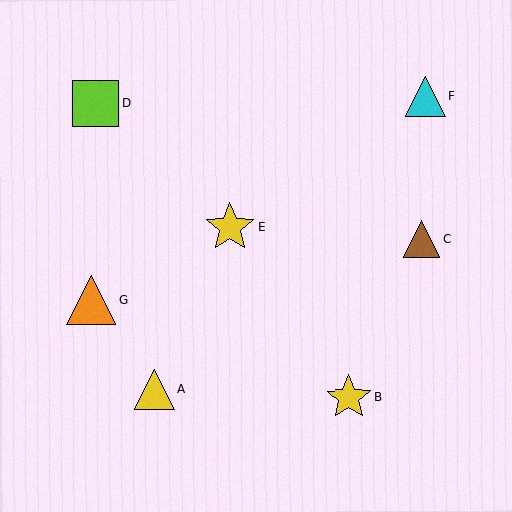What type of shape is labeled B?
Shape B is a yellow star.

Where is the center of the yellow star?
The center of the yellow star is at (230, 228).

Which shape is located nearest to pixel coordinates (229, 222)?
The yellow star (labeled E) at (230, 228) is nearest to that location.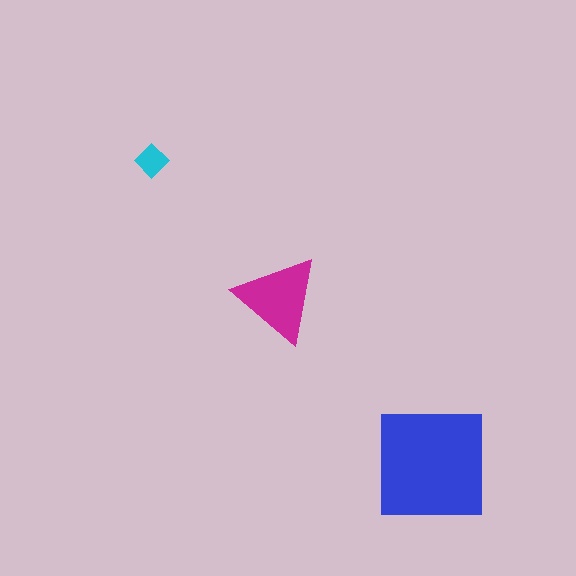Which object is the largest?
The blue square.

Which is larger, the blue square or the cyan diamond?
The blue square.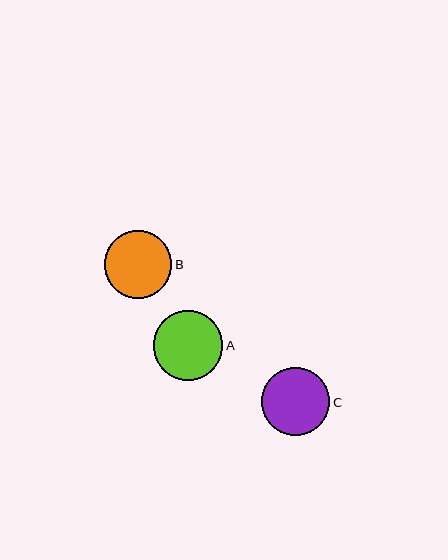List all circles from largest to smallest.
From largest to smallest: A, C, B.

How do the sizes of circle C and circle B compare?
Circle C and circle B are approximately the same size.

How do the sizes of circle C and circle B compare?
Circle C and circle B are approximately the same size.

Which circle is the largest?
Circle A is the largest with a size of approximately 69 pixels.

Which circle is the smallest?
Circle B is the smallest with a size of approximately 68 pixels.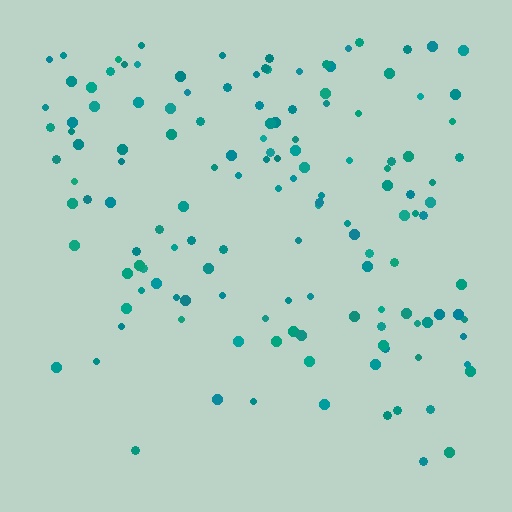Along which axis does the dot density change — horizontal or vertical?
Vertical.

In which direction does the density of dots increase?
From bottom to top, with the top side densest.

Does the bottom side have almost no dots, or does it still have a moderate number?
Still a moderate number, just noticeably fewer than the top.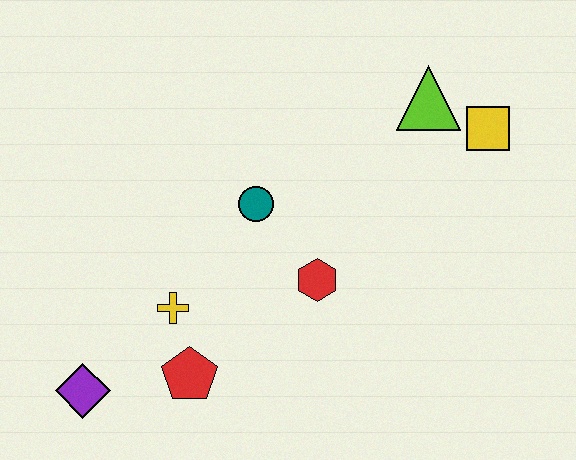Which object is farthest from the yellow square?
The purple diamond is farthest from the yellow square.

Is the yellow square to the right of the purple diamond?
Yes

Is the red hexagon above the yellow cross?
Yes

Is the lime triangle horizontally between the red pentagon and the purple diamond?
No